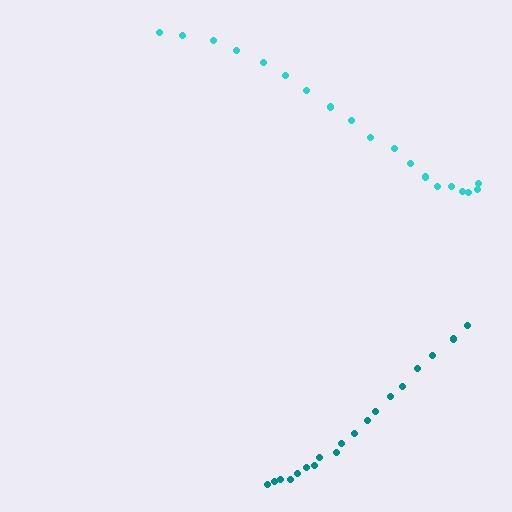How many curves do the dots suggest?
There are 2 distinct paths.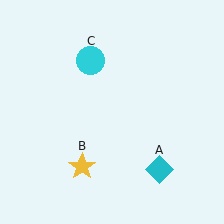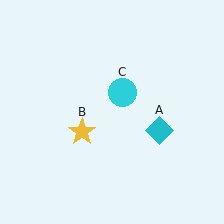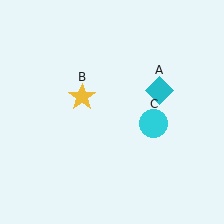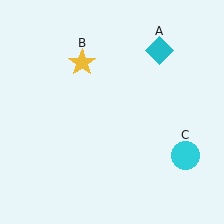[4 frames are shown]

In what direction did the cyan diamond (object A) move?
The cyan diamond (object A) moved up.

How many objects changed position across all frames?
3 objects changed position: cyan diamond (object A), yellow star (object B), cyan circle (object C).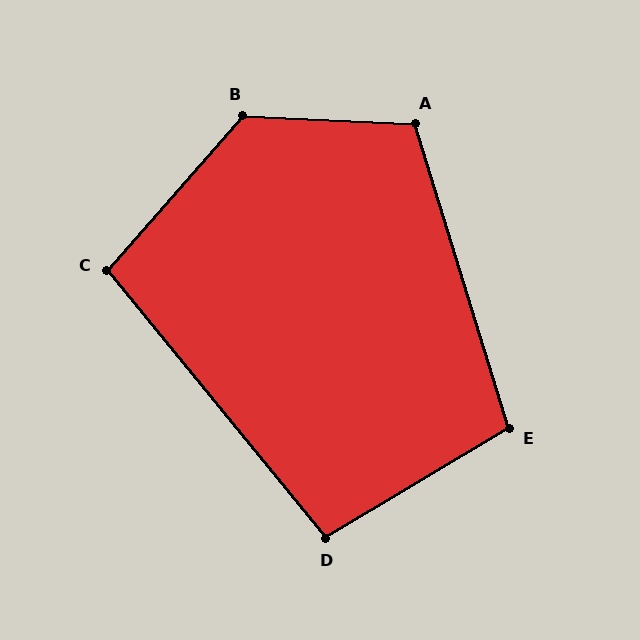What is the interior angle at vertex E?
Approximately 104 degrees (obtuse).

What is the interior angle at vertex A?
Approximately 110 degrees (obtuse).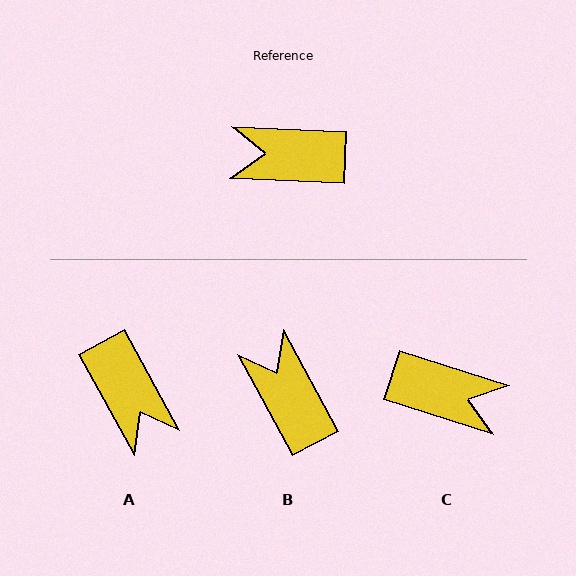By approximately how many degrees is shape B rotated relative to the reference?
Approximately 59 degrees clockwise.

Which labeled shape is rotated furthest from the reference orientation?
C, about 165 degrees away.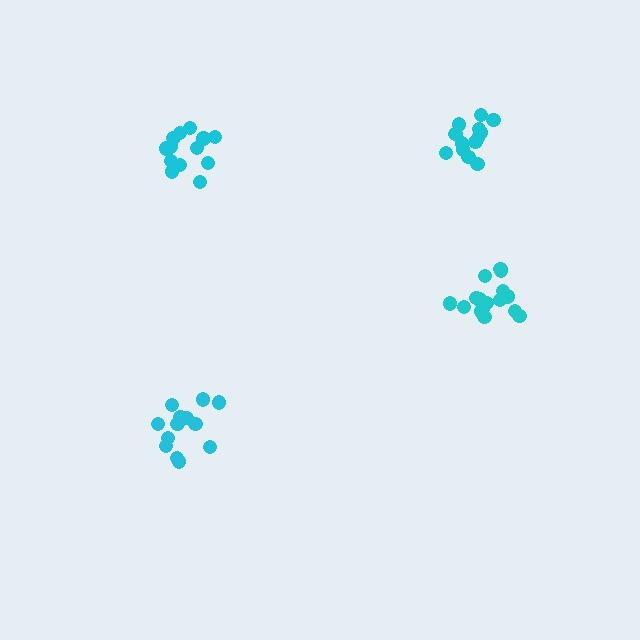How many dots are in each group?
Group 1: 13 dots, Group 2: 14 dots, Group 3: 13 dots, Group 4: 16 dots (56 total).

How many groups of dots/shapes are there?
There are 4 groups.